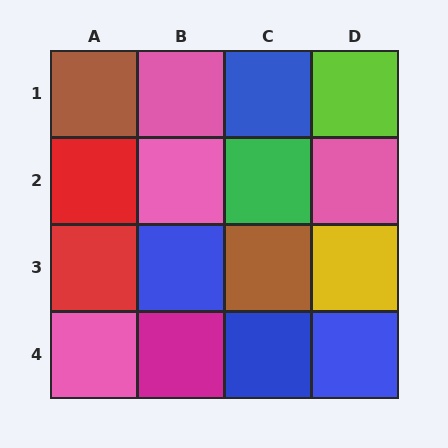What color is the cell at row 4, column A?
Pink.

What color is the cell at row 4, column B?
Magenta.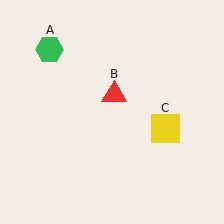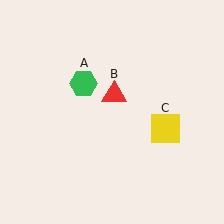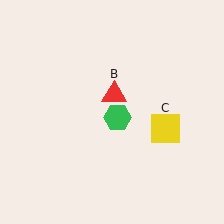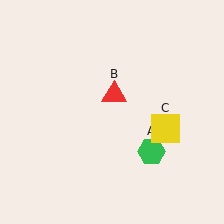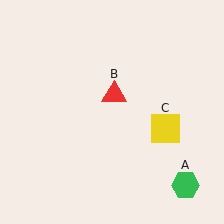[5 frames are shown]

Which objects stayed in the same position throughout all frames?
Red triangle (object B) and yellow square (object C) remained stationary.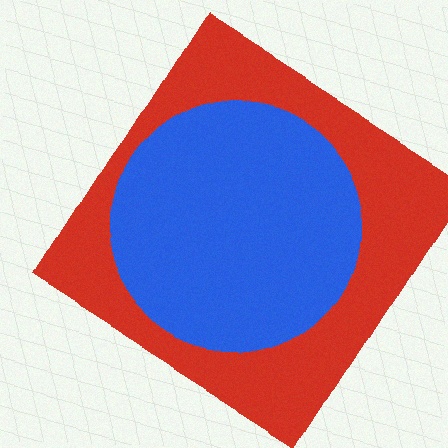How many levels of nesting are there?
2.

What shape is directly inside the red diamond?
The blue circle.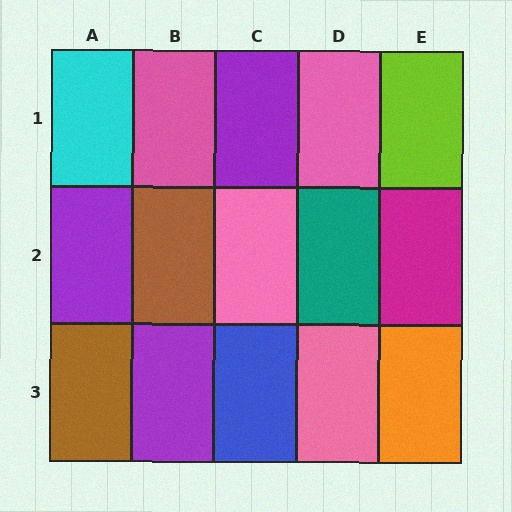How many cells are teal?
1 cell is teal.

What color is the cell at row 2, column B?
Brown.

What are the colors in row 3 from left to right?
Brown, purple, blue, pink, orange.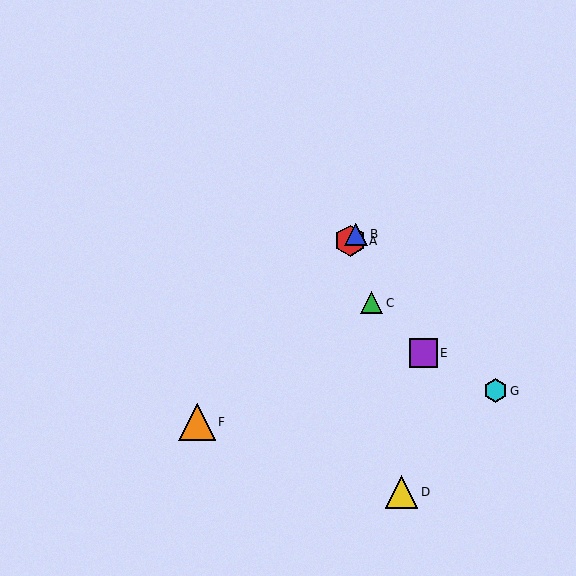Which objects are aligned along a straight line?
Objects A, B, F are aligned along a straight line.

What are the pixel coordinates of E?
Object E is at (423, 353).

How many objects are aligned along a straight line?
3 objects (A, B, F) are aligned along a straight line.